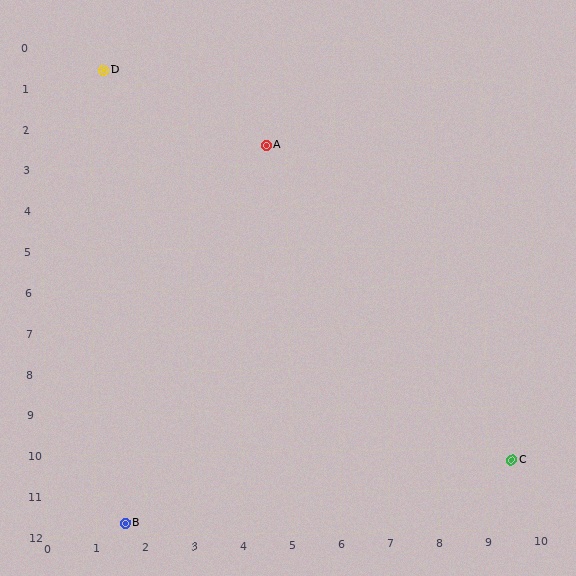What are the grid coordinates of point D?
Point D is at approximately (1.3, 0.6).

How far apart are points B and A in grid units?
Points B and A are about 9.7 grid units apart.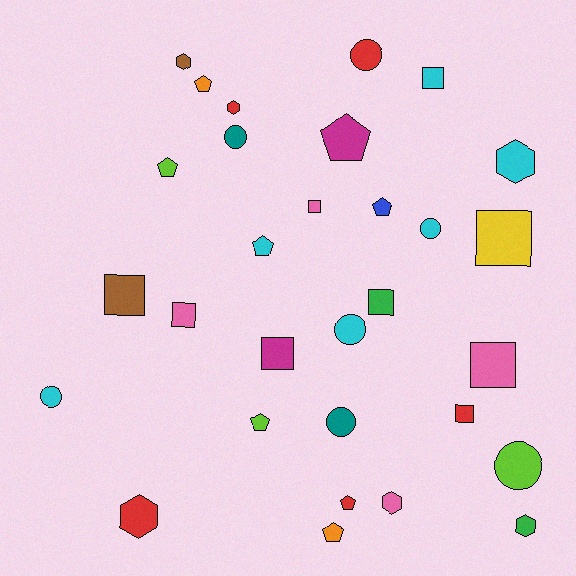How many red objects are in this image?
There are 5 red objects.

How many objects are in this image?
There are 30 objects.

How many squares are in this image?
There are 9 squares.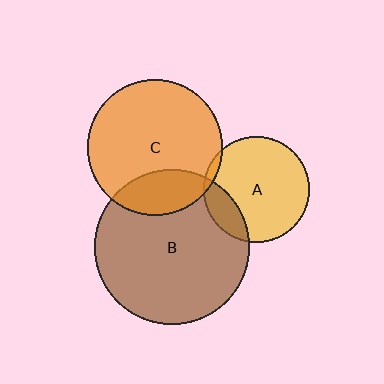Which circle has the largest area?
Circle B (brown).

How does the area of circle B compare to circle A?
Approximately 2.2 times.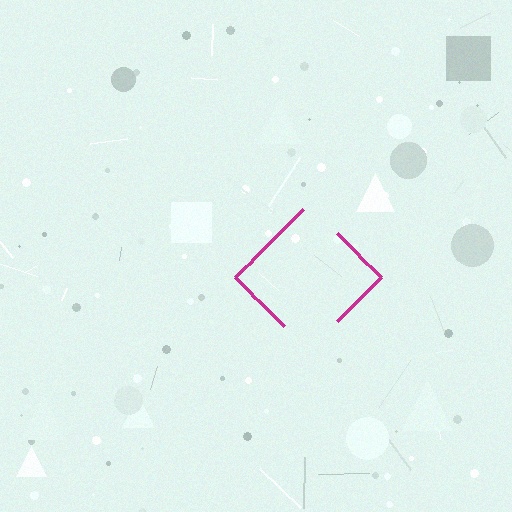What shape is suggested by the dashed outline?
The dashed outline suggests a diamond.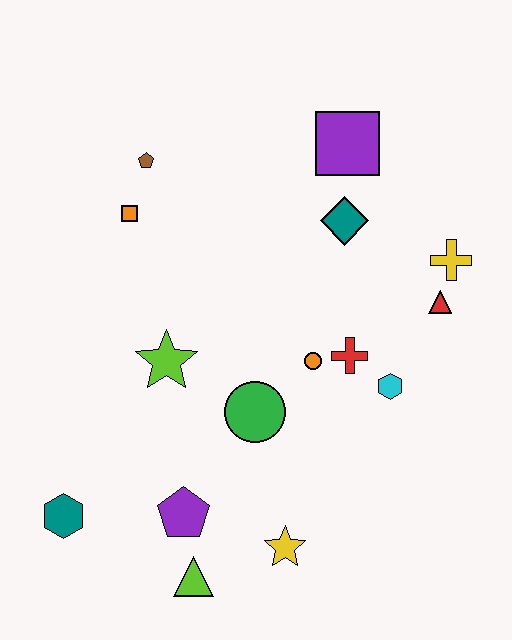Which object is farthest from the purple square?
The teal hexagon is farthest from the purple square.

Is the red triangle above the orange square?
No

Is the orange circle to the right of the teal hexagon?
Yes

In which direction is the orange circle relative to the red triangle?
The orange circle is to the left of the red triangle.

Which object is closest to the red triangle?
The yellow cross is closest to the red triangle.